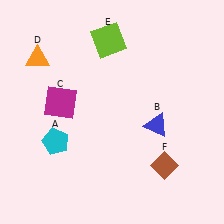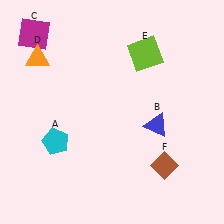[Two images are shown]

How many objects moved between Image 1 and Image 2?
2 objects moved between the two images.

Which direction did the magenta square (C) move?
The magenta square (C) moved up.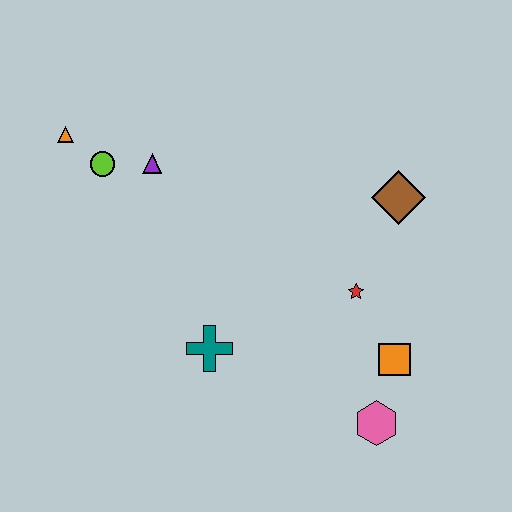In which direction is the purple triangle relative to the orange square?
The purple triangle is to the left of the orange square.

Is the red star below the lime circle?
Yes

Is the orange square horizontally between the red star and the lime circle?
No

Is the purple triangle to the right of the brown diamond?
No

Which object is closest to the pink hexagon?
The orange square is closest to the pink hexagon.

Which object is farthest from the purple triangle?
The pink hexagon is farthest from the purple triangle.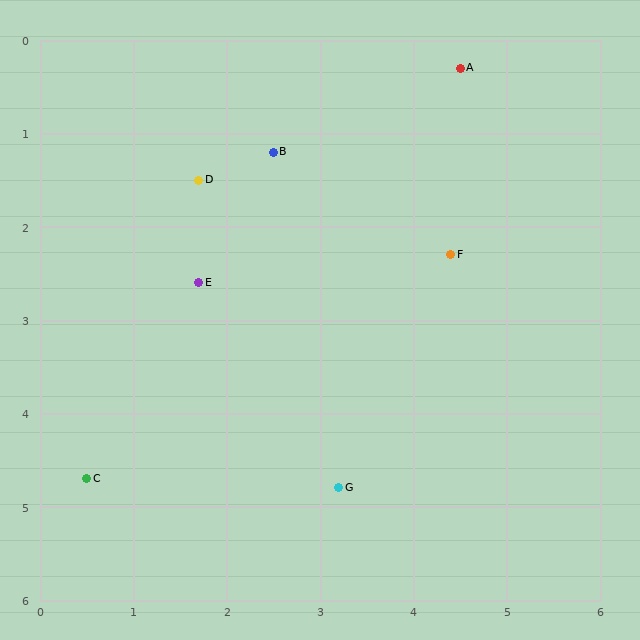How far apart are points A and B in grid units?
Points A and B are about 2.2 grid units apart.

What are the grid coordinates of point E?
Point E is at approximately (1.7, 2.6).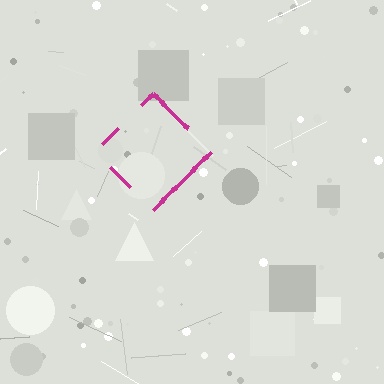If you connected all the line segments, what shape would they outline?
They would outline a diamond.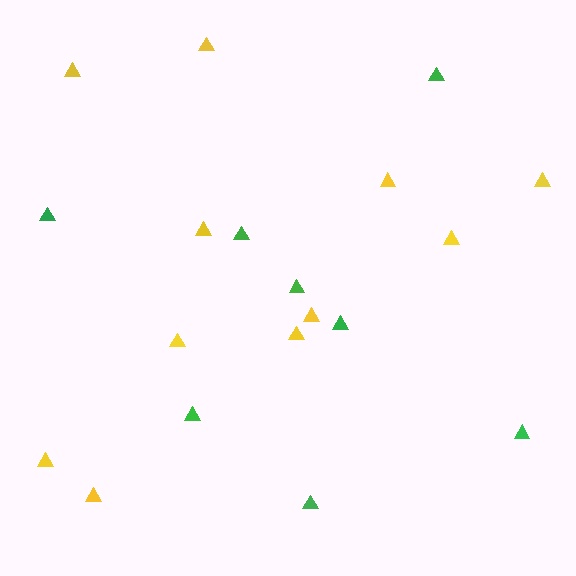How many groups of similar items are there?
There are 2 groups: one group of yellow triangles (11) and one group of green triangles (8).